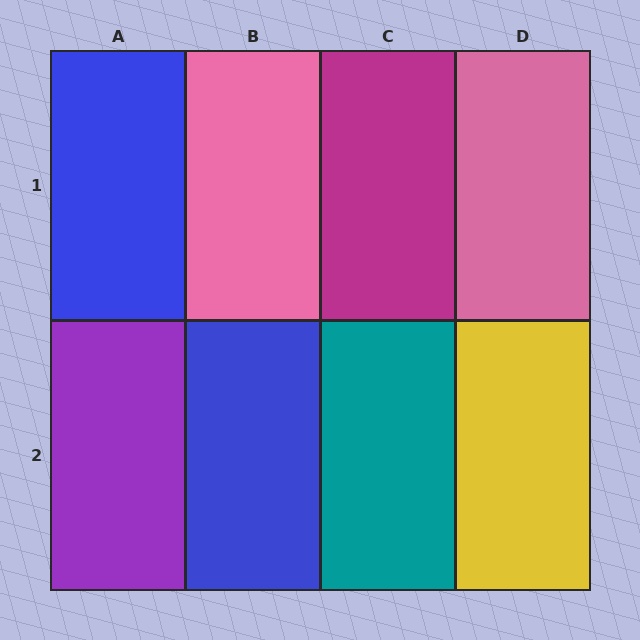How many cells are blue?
2 cells are blue.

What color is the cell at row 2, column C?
Teal.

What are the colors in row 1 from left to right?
Blue, pink, magenta, pink.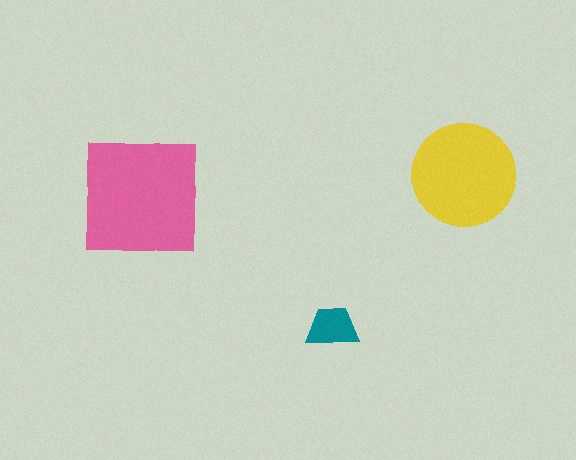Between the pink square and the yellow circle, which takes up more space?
The pink square.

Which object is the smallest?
The teal trapezoid.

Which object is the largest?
The pink square.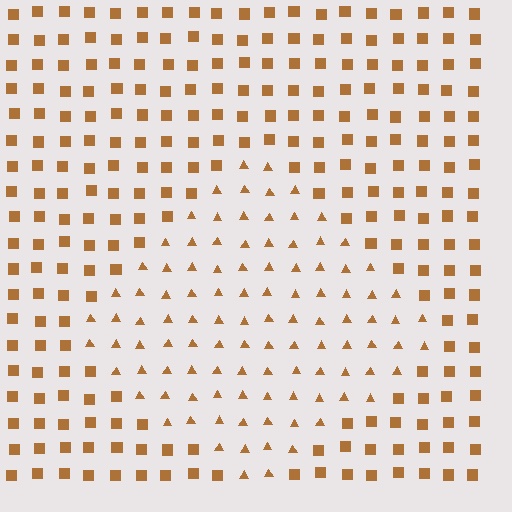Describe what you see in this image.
The image is filled with small brown elements arranged in a uniform grid. A diamond-shaped region contains triangles, while the surrounding area contains squares. The boundary is defined purely by the change in element shape.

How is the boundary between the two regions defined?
The boundary is defined by a change in element shape: triangles inside vs. squares outside. All elements share the same color and spacing.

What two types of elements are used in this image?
The image uses triangles inside the diamond region and squares outside it.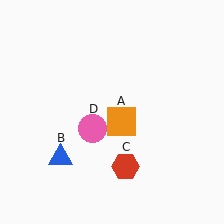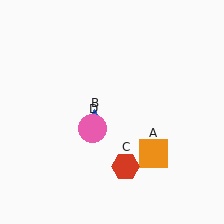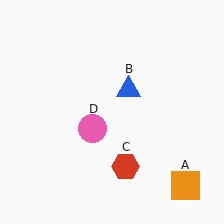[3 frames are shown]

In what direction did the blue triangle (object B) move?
The blue triangle (object B) moved up and to the right.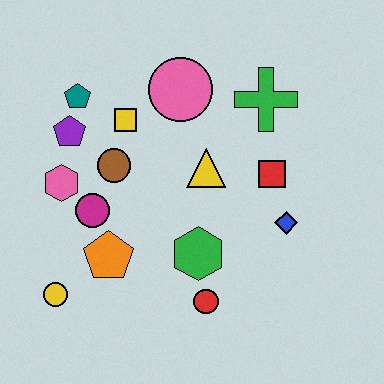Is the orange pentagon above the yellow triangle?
No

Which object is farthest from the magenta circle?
The green cross is farthest from the magenta circle.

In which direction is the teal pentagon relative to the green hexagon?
The teal pentagon is above the green hexagon.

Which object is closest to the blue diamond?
The red square is closest to the blue diamond.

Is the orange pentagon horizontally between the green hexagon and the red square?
No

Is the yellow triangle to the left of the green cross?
Yes